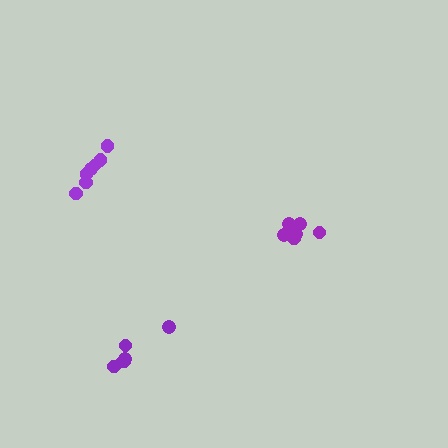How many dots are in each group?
Group 1: 7 dots, Group 2: 6 dots, Group 3: 6 dots (19 total).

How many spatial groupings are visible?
There are 3 spatial groupings.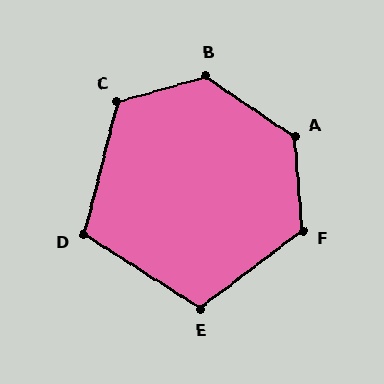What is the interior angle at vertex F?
Approximately 123 degrees (obtuse).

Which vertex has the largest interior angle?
B, at approximately 129 degrees.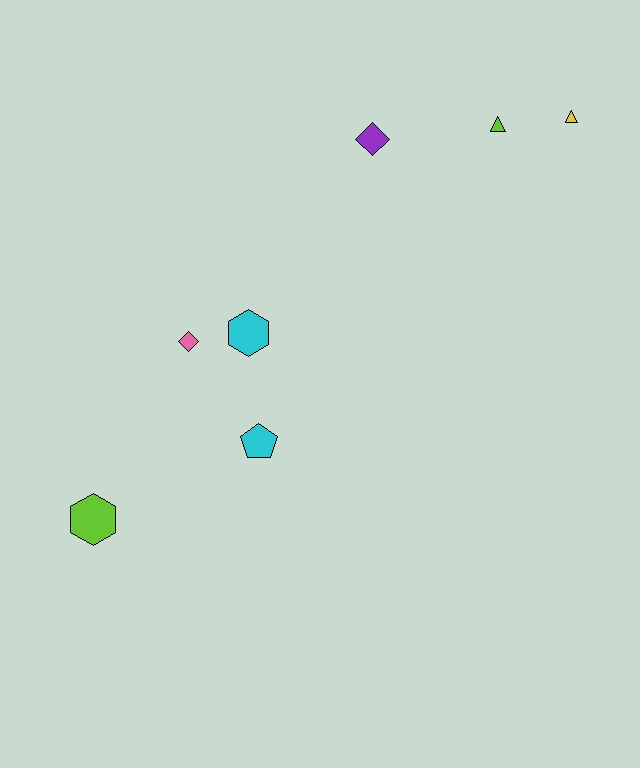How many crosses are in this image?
There are no crosses.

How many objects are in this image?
There are 7 objects.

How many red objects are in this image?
There are no red objects.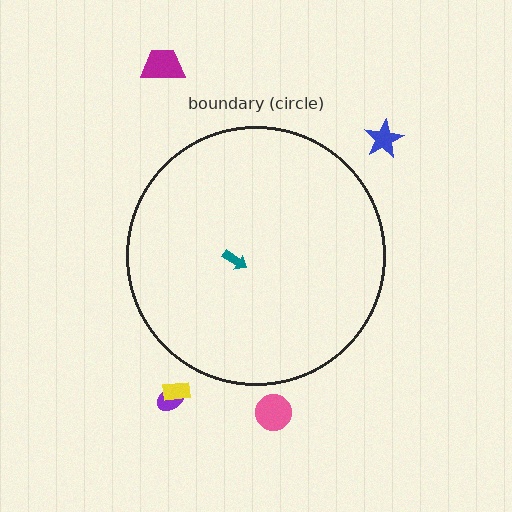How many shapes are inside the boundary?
1 inside, 5 outside.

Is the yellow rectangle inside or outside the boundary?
Outside.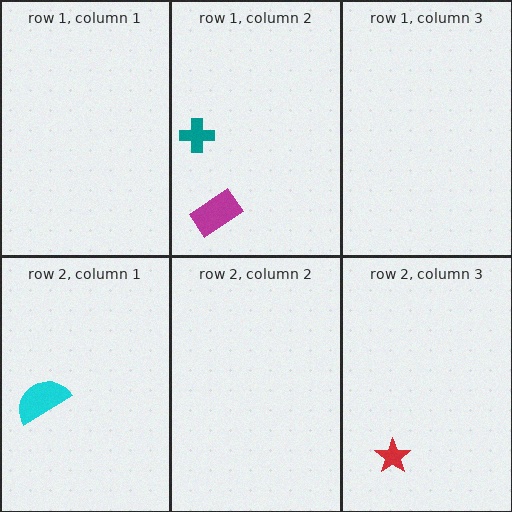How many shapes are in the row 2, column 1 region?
1.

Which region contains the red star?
The row 2, column 3 region.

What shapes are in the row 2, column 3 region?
The red star.